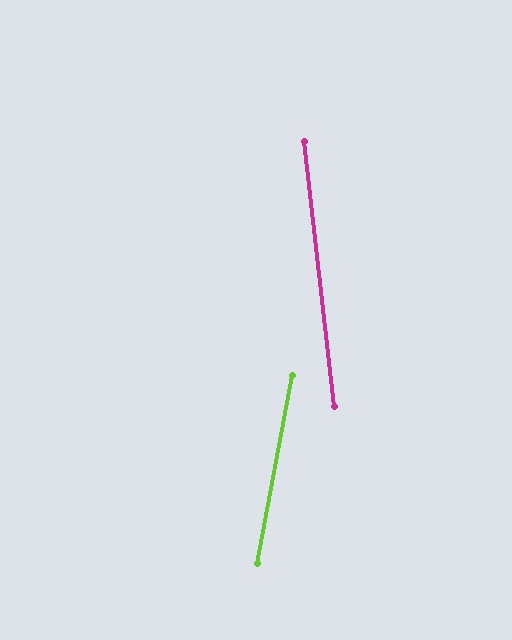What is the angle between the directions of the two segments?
Approximately 17 degrees.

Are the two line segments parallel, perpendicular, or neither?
Neither parallel nor perpendicular — they differ by about 17°.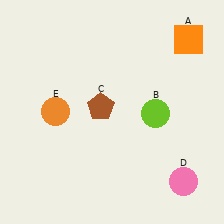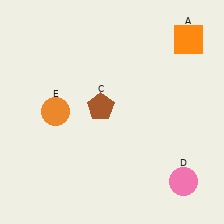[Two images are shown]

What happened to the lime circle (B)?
The lime circle (B) was removed in Image 2. It was in the bottom-right area of Image 1.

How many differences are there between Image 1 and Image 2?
There is 1 difference between the two images.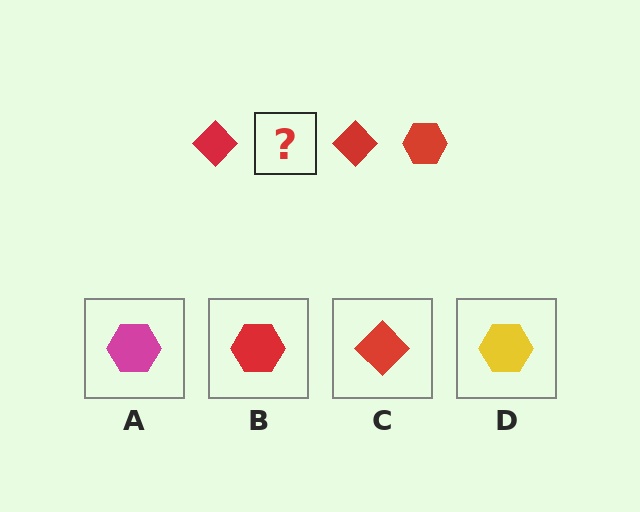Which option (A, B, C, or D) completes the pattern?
B.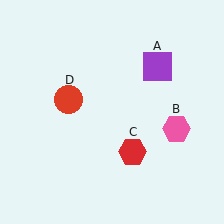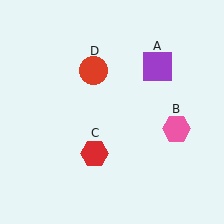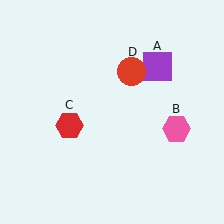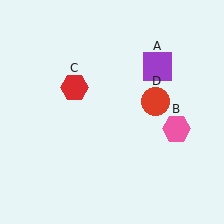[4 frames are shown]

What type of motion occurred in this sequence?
The red hexagon (object C), red circle (object D) rotated clockwise around the center of the scene.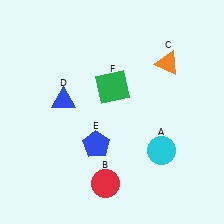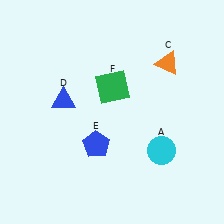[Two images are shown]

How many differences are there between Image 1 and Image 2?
There is 1 difference between the two images.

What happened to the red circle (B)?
The red circle (B) was removed in Image 2. It was in the bottom-left area of Image 1.